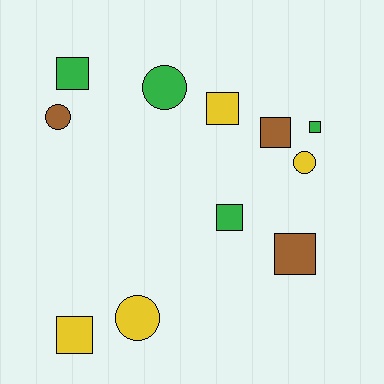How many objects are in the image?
There are 11 objects.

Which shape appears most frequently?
Square, with 7 objects.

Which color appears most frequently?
Green, with 4 objects.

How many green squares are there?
There are 3 green squares.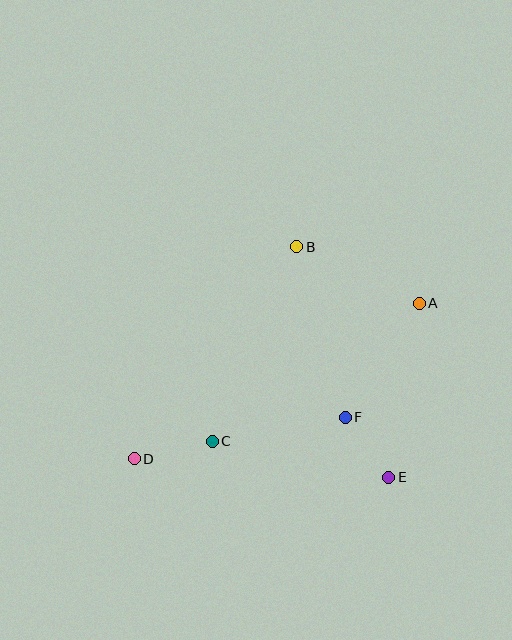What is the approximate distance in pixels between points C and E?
The distance between C and E is approximately 180 pixels.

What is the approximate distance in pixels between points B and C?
The distance between B and C is approximately 212 pixels.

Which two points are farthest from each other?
Points A and D are farthest from each other.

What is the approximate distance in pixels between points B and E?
The distance between B and E is approximately 248 pixels.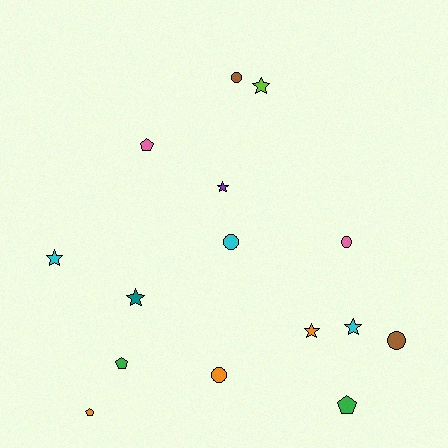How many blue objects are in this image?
There are no blue objects.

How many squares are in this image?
There are no squares.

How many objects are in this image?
There are 15 objects.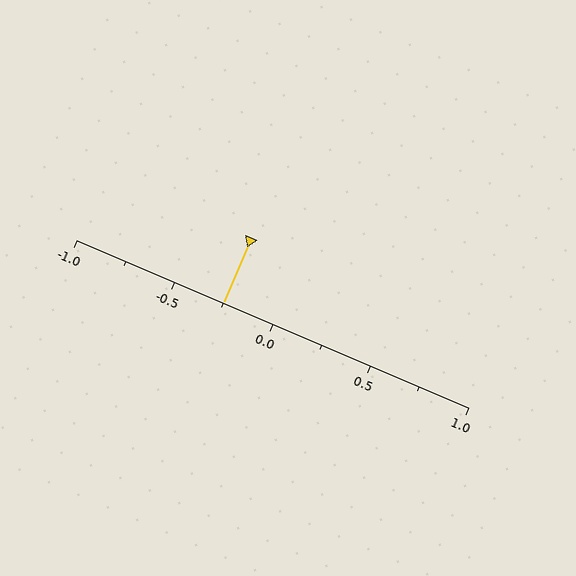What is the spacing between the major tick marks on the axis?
The major ticks are spaced 0.5 apart.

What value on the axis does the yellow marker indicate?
The marker indicates approximately -0.25.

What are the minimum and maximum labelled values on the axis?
The axis runs from -1.0 to 1.0.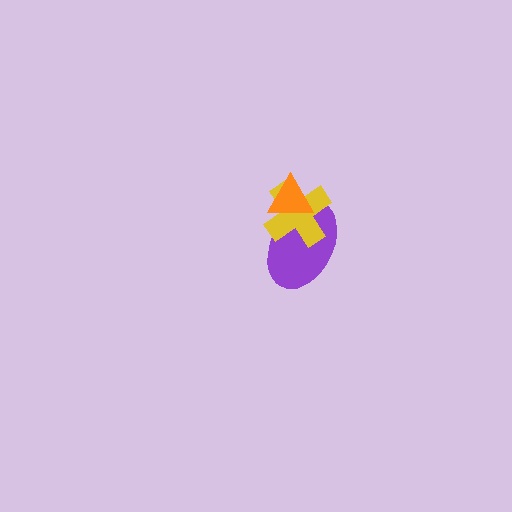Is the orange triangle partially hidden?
No, no other shape covers it.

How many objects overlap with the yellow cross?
2 objects overlap with the yellow cross.